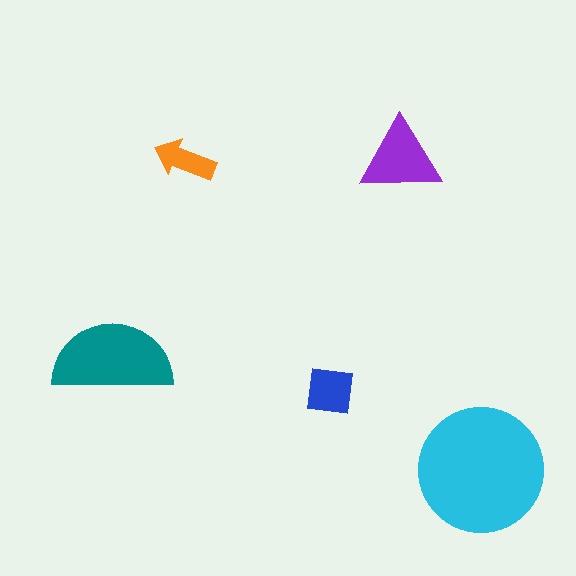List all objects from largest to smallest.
The cyan circle, the teal semicircle, the purple triangle, the blue square, the orange arrow.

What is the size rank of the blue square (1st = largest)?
4th.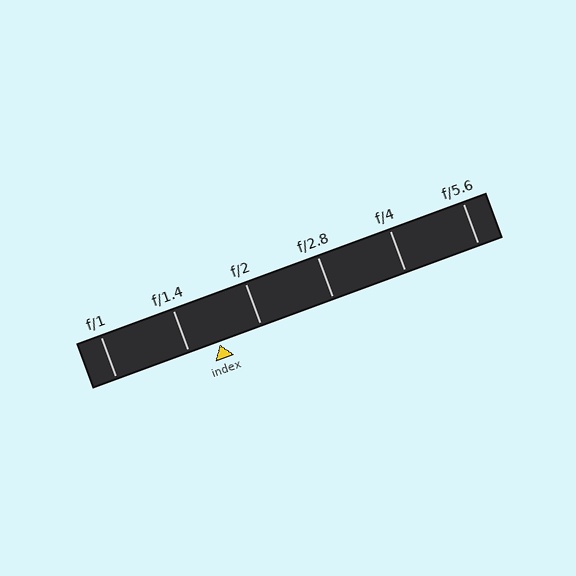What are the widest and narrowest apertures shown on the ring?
The widest aperture shown is f/1 and the narrowest is f/5.6.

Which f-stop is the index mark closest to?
The index mark is closest to f/1.4.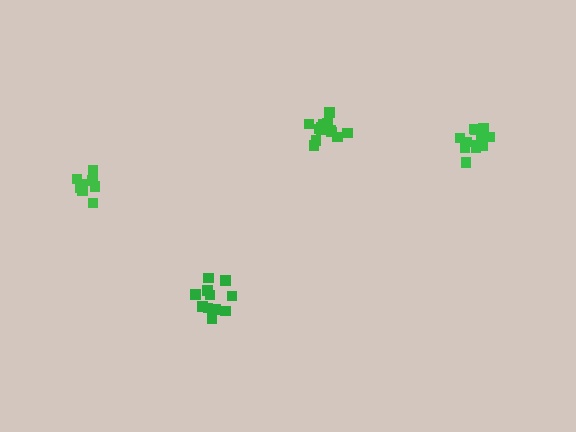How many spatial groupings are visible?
There are 4 spatial groupings.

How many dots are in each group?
Group 1: 13 dots, Group 2: 11 dots, Group 3: 13 dots, Group 4: 8 dots (45 total).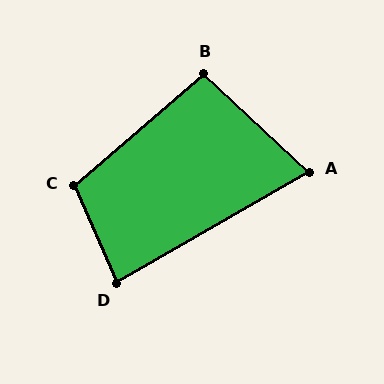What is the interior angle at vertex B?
Approximately 96 degrees (obtuse).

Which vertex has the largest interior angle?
C, at approximately 107 degrees.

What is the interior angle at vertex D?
Approximately 84 degrees (acute).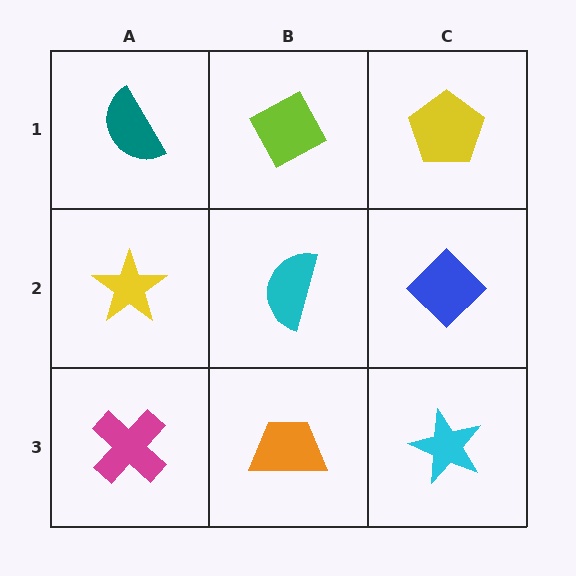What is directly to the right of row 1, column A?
A lime diamond.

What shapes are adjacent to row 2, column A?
A teal semicircle (row 1, column A), a magenta cross (row 3, column A), a cyan semicircle (row 2, column B).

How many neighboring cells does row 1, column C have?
2.